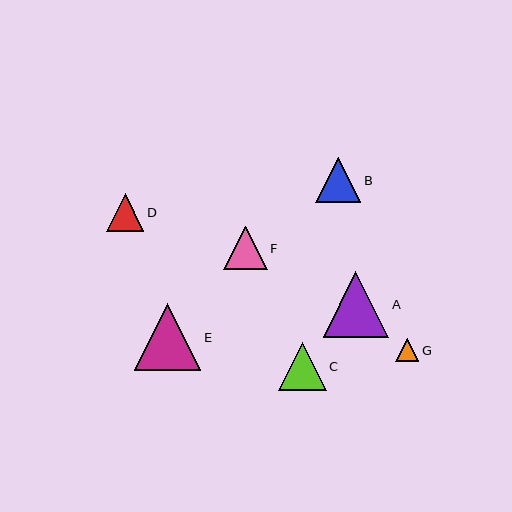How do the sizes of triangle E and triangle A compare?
Triangle E and triangle A are approximately the same size.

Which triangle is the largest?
Triangle E is the largest with a size of approximately 66 pixels.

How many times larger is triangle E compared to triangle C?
Triangle E is approximately 1.4 times the size of triangle C.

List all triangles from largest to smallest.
From largest to smallest: E, A, C, B, F, D, G.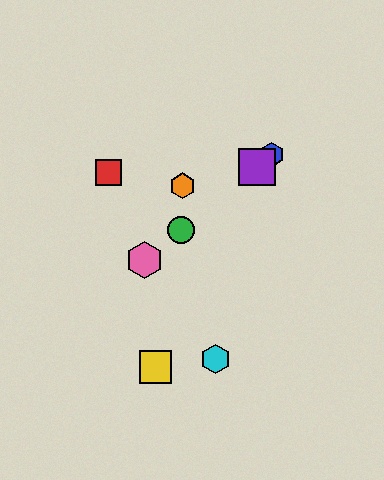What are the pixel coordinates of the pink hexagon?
The pink hexagon is at (144, 260).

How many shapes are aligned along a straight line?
4 shapes (the blue hexagon, the green circle, the purple square, the pink hexagon) are aligned along a straight line.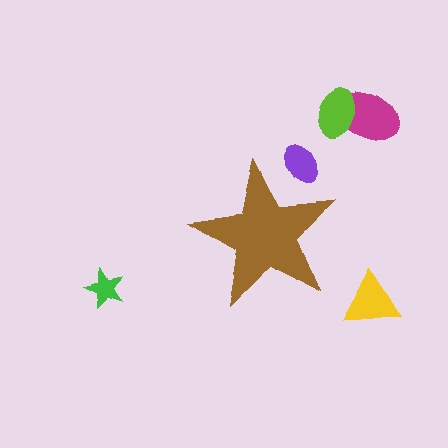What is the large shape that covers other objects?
A brown star.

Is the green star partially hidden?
No, the green star is fully visible.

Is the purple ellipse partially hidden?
Yes, the purple ellipse is partially hidden behind the brown star.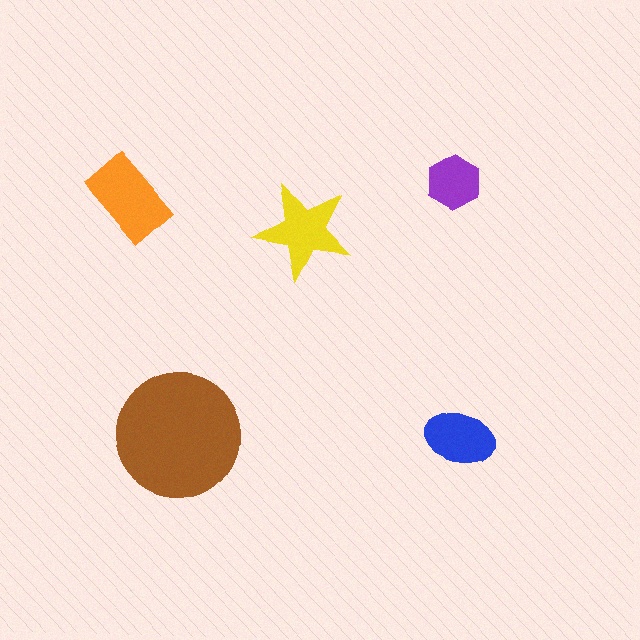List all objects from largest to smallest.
The brown circle, the orange rectangle, the yellow star, the blue ellipse, the purple hexagon.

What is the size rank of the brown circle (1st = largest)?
1st.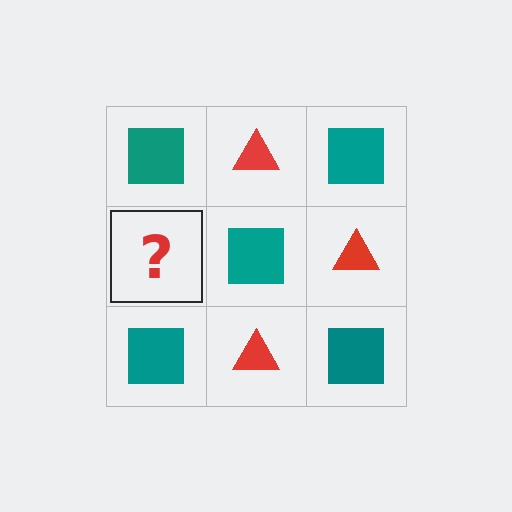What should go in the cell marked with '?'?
The missing cell should contain a red triangle.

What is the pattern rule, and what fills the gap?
The rule is that it alternates teal square and red triangle in a checkerboard pattern. The gap should be filled with a red triangle.